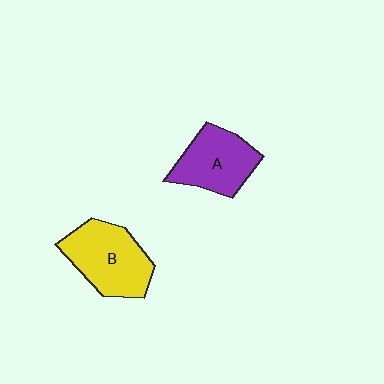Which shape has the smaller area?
Shape A (purple).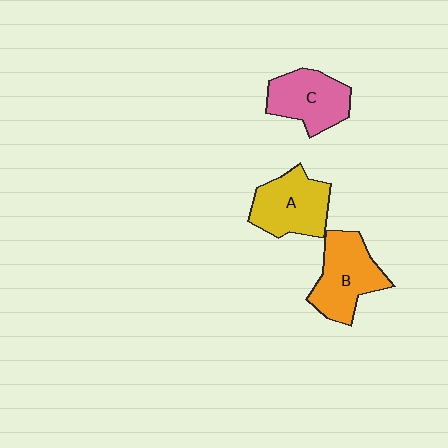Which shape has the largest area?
Shape B (orange).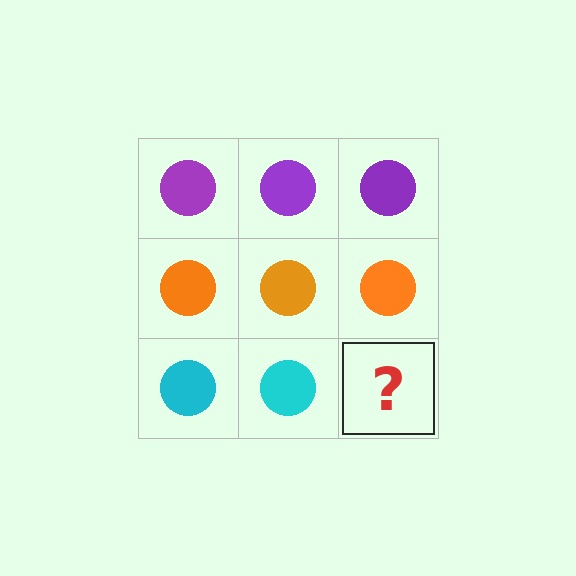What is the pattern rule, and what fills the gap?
The rule is that each row has a consistent color. The gap should be filled with a cyan circle.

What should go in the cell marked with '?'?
The missing cell should contain a cyan circle.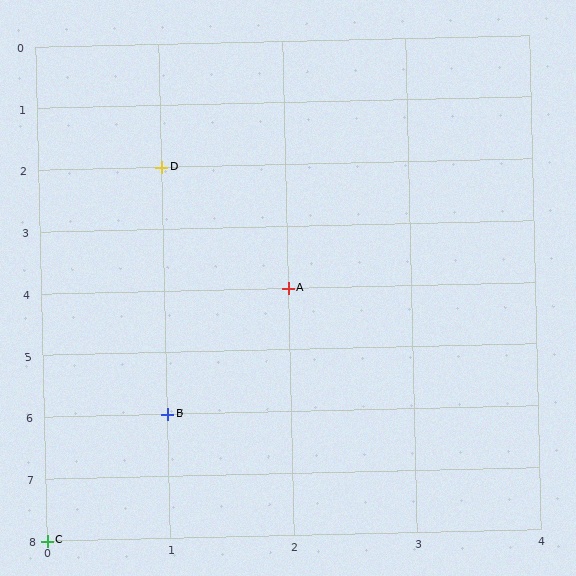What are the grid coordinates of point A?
Point A is at grid coordinates (2, 4).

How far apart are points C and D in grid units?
Points C and D are 1 column and 6 rows apart (about 6.1 grid units diagonally).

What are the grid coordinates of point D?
Point D is at grid coordinates (1, 2).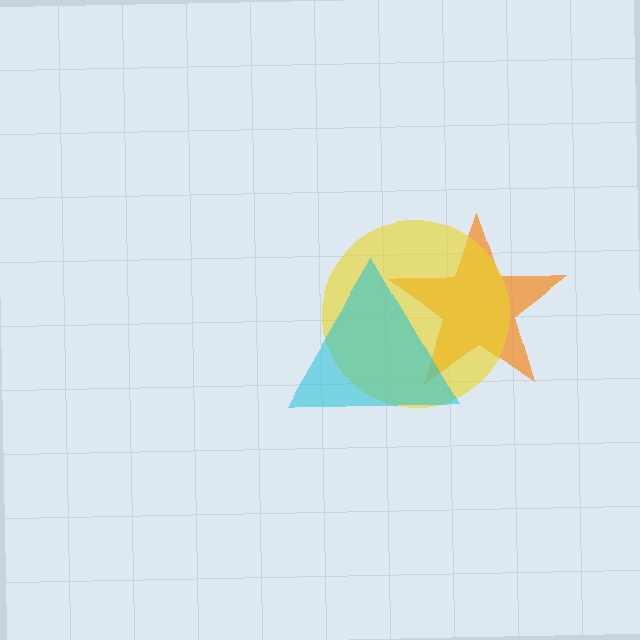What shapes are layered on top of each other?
The layered shapes are: an orange star, a yellow circle, a cyan triangle.